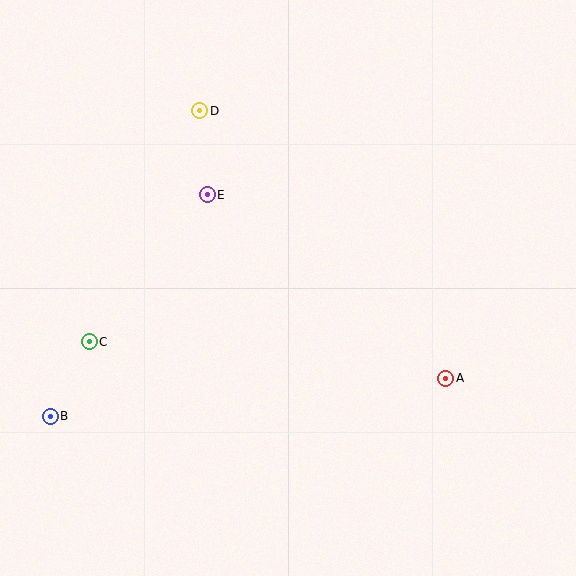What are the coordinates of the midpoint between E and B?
The midpoint between E and B is at (129, 306).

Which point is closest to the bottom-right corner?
Point A is closest to the bottom-right corner.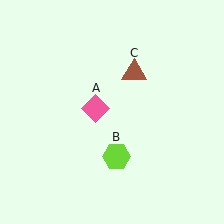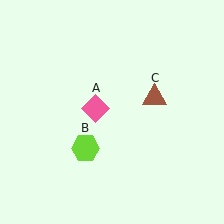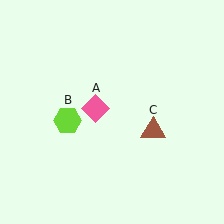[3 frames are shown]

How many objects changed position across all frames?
2 objects changed position: lime hexagon (object B), brown triangle (object C).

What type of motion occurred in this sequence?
The lime hexagon (object B), brown triangle (object C) rotated clockwise around the center of the scene.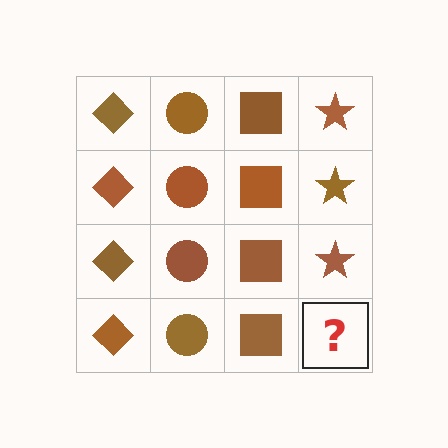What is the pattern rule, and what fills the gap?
The rule is that each column has a consistent shape. The gap should be filled with a brown star.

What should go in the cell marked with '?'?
The missing cell should contain a brown star.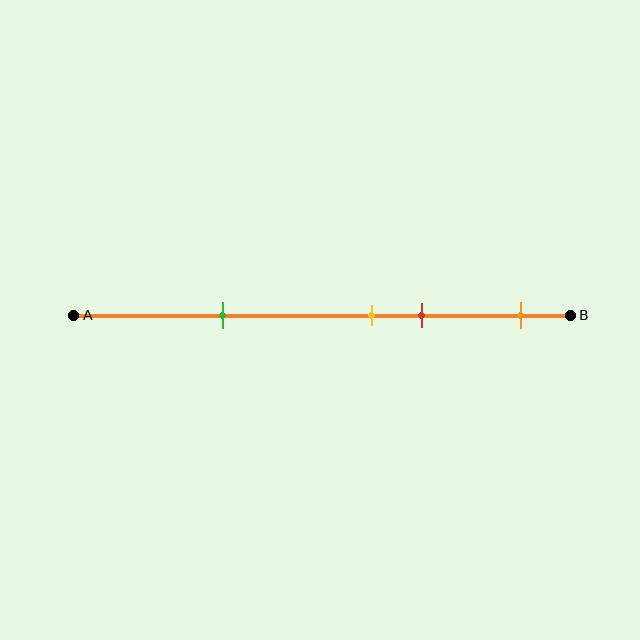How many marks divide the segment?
There are 4 marks dividing the segment.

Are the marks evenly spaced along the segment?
No, the marks are not evenly spaced.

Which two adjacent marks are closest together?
The yellow and red marks are the closest adjacent pair.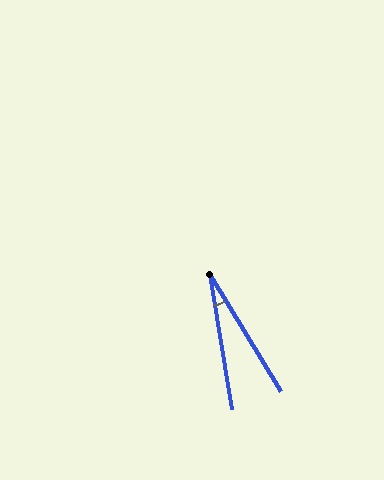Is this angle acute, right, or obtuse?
It is acute.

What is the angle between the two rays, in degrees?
Approximately 22 degrees.